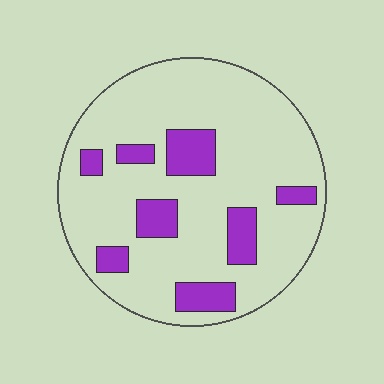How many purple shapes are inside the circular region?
8.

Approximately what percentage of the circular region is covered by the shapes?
Approximately 20%.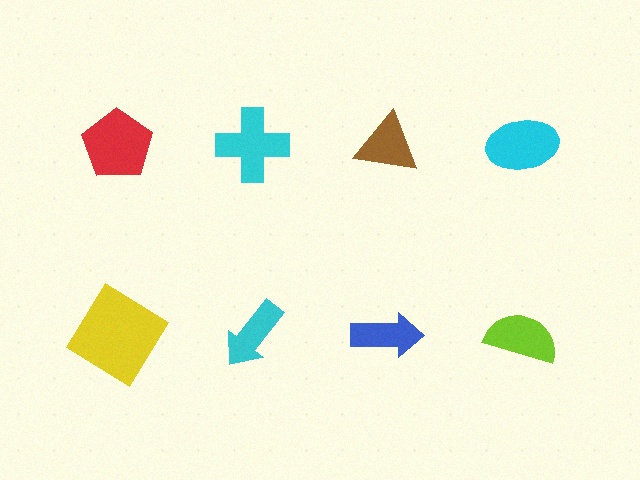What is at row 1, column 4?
A cyan ellipse.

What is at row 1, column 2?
A cyan cross.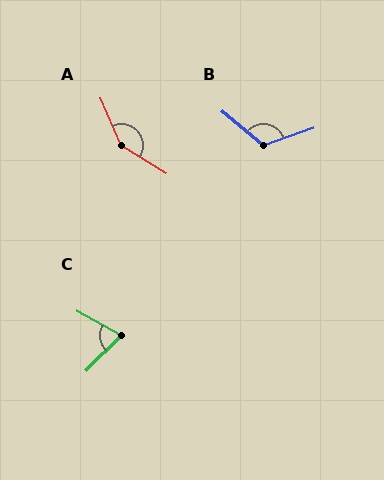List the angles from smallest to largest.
C (74°), B (121°), A (146°).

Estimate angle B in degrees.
Approximately 121 degrees.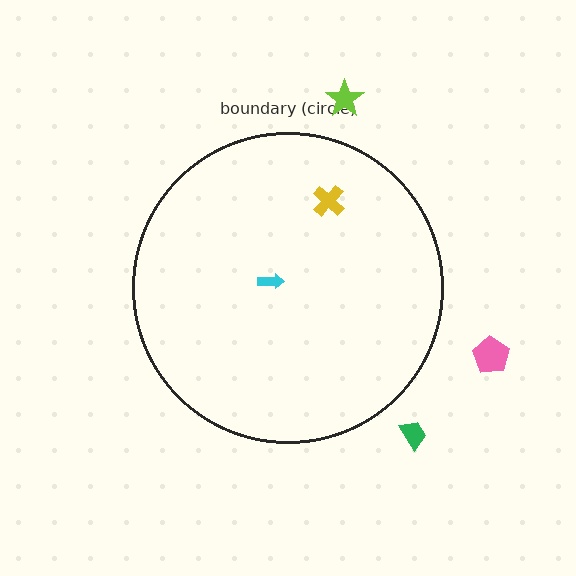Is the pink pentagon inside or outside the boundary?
Outside.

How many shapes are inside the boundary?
2 inside, 3 outside.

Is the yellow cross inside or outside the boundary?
Inside.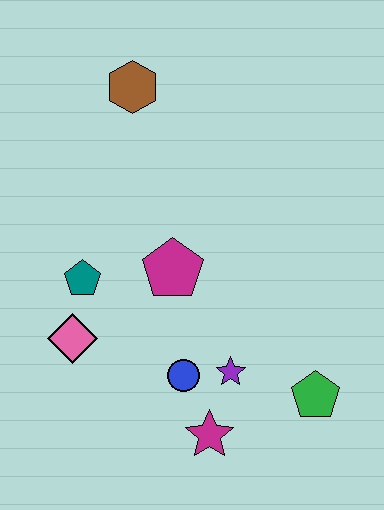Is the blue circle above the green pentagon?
Yes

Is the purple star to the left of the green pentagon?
Yes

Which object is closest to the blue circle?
The purple star is closest to the blue circle.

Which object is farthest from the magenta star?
The brown hexagon is farthest from the magenta star.